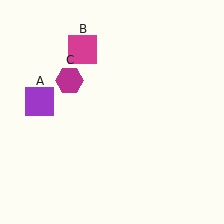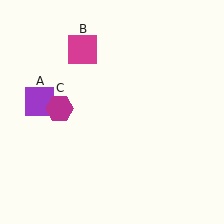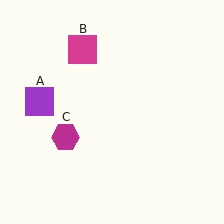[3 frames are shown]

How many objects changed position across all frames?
1 object changed position: magenta hexagon (object C).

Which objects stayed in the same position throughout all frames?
Purple square (object A) and magenta square (object B) remained stationary.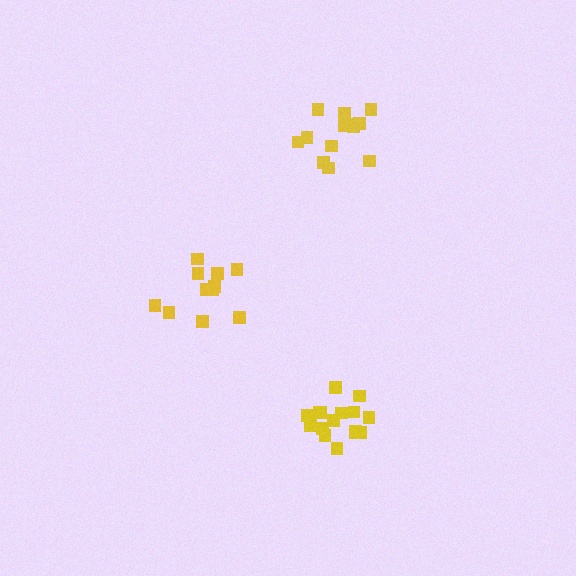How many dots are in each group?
Group 1: 11 dots, Group 2: 13 dots, Group 3: 16 dots (40 total).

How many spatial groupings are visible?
There are 3 spatial groupings.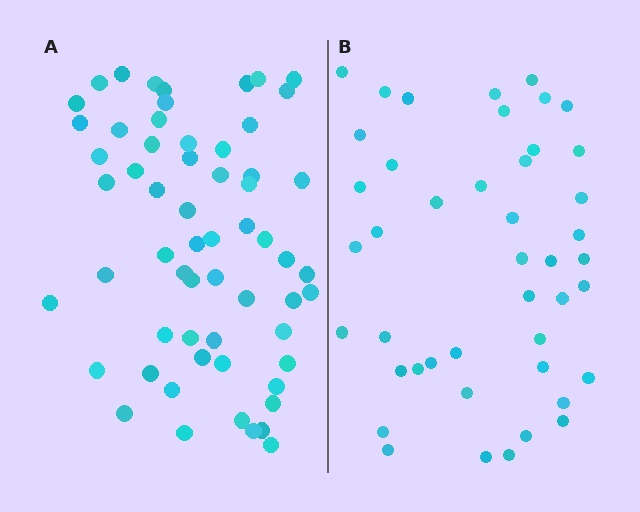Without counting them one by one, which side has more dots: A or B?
Region A (the left region) has more dots.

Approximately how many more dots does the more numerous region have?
Region A has approximately 15 more dots than region B.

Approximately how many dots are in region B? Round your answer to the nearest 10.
About 40 dots. (The exact count is 44, which rounds to 40.)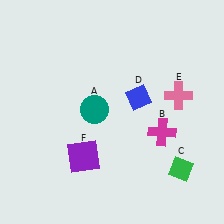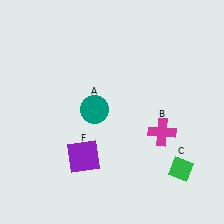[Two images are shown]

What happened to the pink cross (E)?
The pink cross (E) was removed in Image 2. It was in the top-right area of Image 1.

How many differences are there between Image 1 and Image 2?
There are 2 differences between the two images.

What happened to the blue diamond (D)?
The blue diamond (D) was removed in Image 2. It was in the top-right area of Image 1.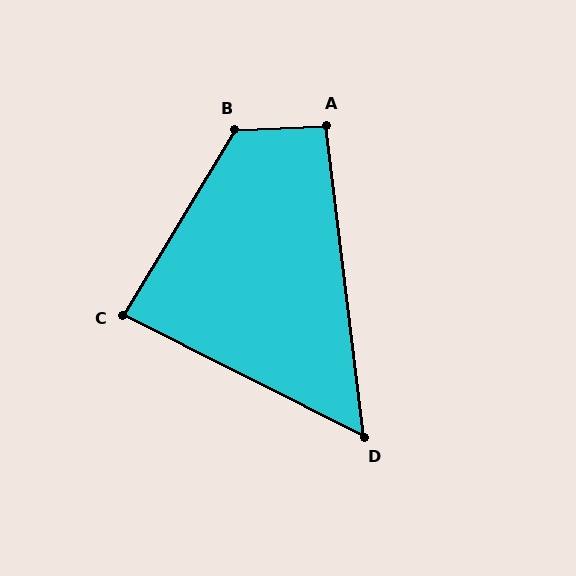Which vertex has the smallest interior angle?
D, at approximately 56 degrees.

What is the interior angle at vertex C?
Approximately 86 degrees (approximately right).